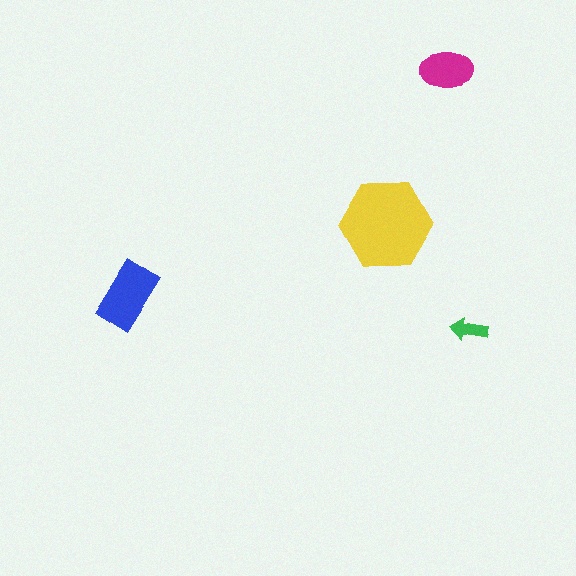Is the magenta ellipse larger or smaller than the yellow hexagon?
Smaller.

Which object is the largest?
The yellow hexagon.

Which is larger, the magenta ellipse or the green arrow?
The magenta ellipse.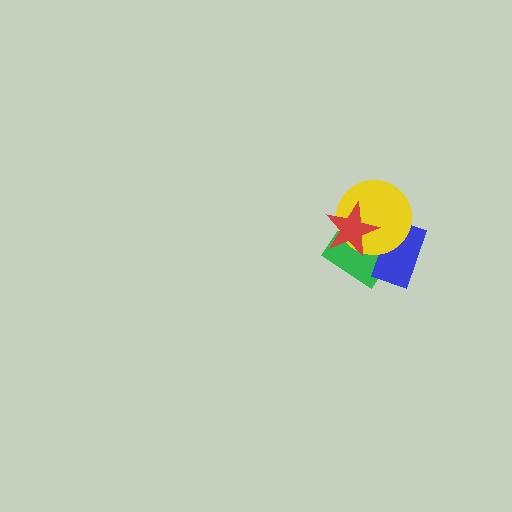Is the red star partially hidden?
No, no other shape covers it.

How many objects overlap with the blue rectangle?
3 objects overlap with the blue rectangle.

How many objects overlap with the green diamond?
3 objects overlap with the green diamond.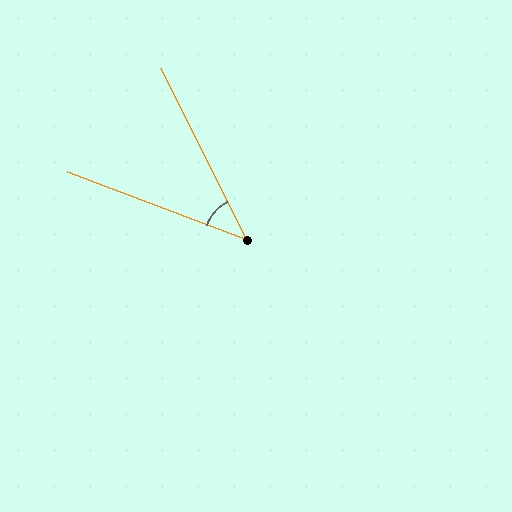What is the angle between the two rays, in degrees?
Approximately 43 degrees.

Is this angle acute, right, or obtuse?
It is acute.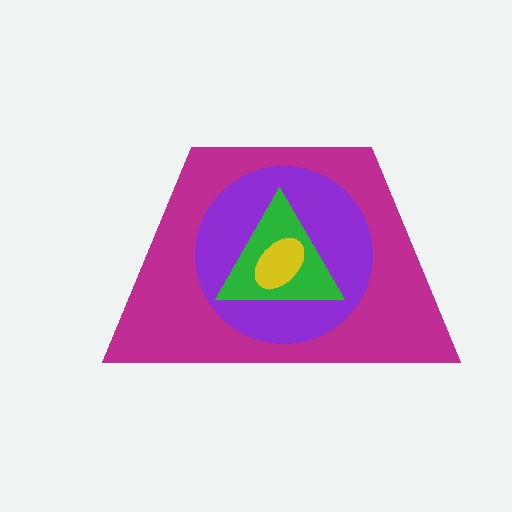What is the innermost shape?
The yellow ellipse.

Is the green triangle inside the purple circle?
Yes.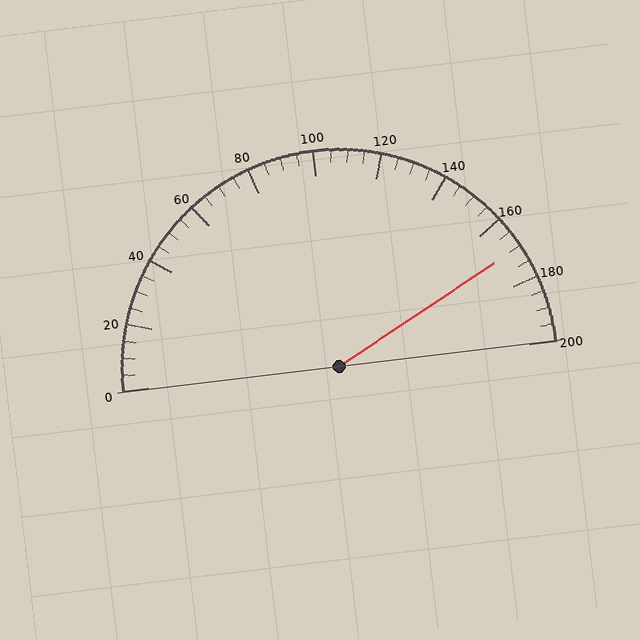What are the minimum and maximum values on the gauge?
The gauge ranges from 0 to 200.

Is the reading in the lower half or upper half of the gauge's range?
The reading is in the upper half of the range (0 to 200).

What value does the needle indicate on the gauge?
The needle indicates approximately 170.